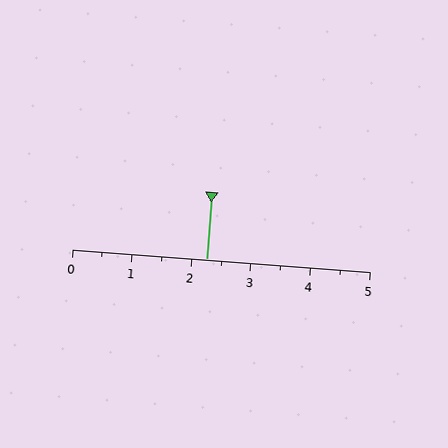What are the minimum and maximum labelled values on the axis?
The axis runs from 0 to 5.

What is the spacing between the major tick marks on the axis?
The major ticks are spaced 1 apart.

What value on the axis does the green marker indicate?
The marker indicates approximately 2.2.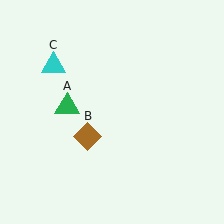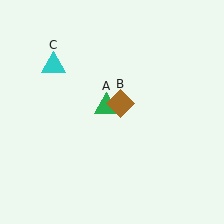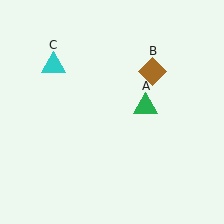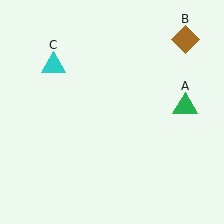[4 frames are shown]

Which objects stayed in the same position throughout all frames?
Cyan triangle (object C) remained stationary.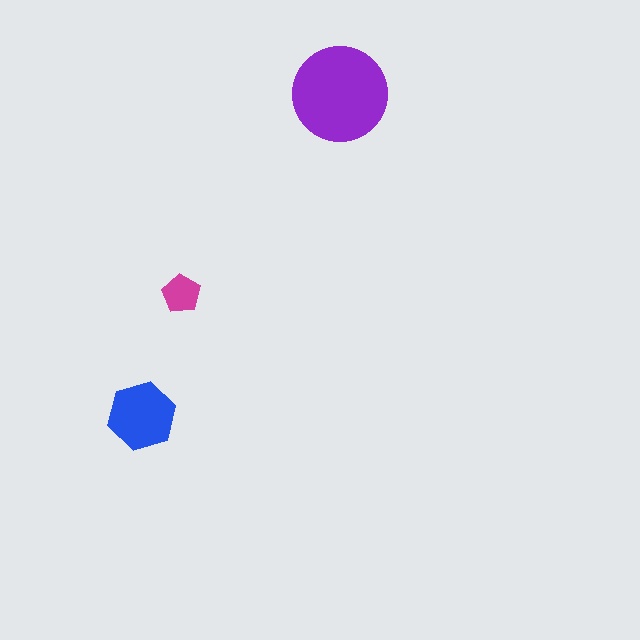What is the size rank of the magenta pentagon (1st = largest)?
3rd.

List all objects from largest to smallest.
The purple circle, the blue hexagon, the magenta pentagon.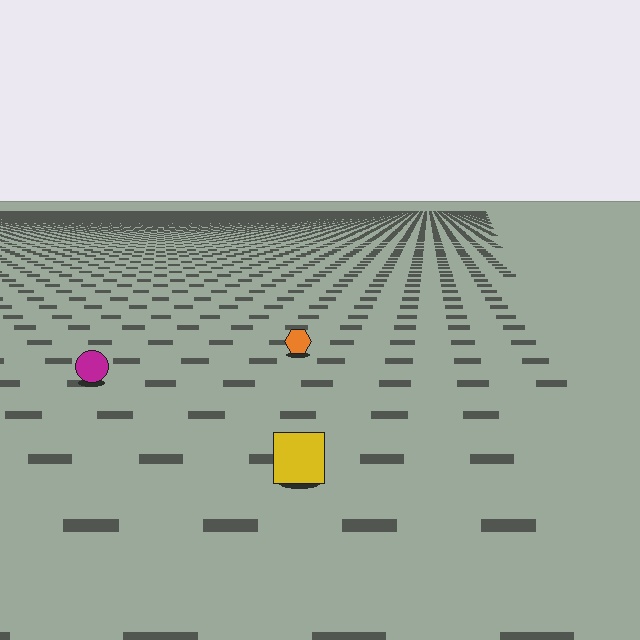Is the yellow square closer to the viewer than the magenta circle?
Yes. The yellow square is closer — you can tell from the texture gradient: the ground texture is coarser near it.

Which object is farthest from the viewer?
The orange hexagon is farthest from the viewer. It appears smaller and the ground texture around it is denser.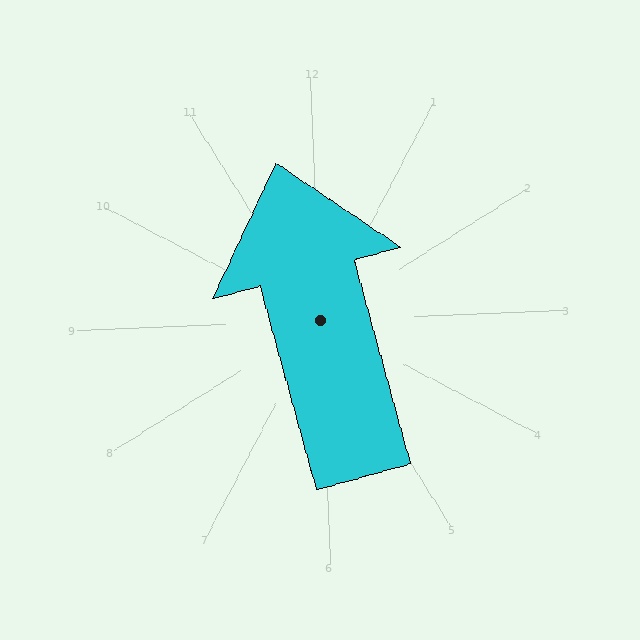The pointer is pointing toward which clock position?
Roughly 12 o'clock.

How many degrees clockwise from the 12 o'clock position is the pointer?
Approximately 347 degrees.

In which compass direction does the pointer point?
North.